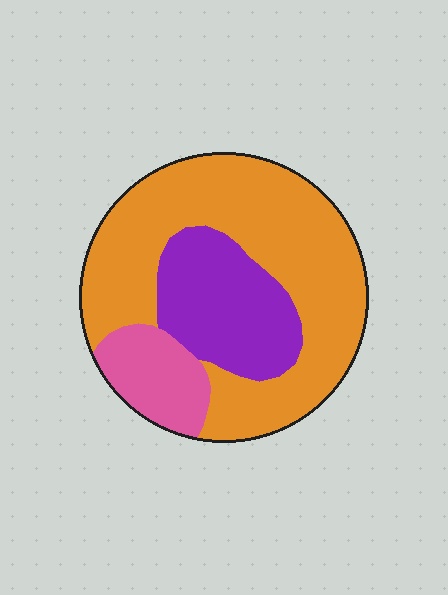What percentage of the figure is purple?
Purple covers about 25% of the figure.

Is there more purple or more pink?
Purple.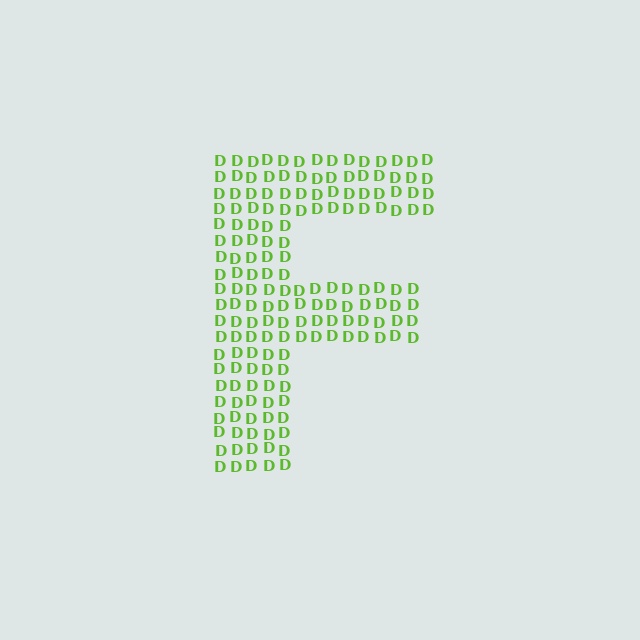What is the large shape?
The large shape is the letter F.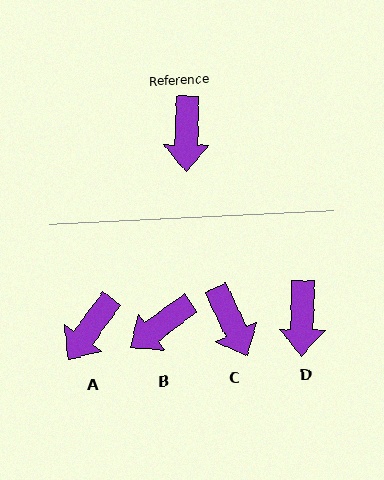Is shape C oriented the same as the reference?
No, it is off by about 26 degrees.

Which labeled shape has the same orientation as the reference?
D.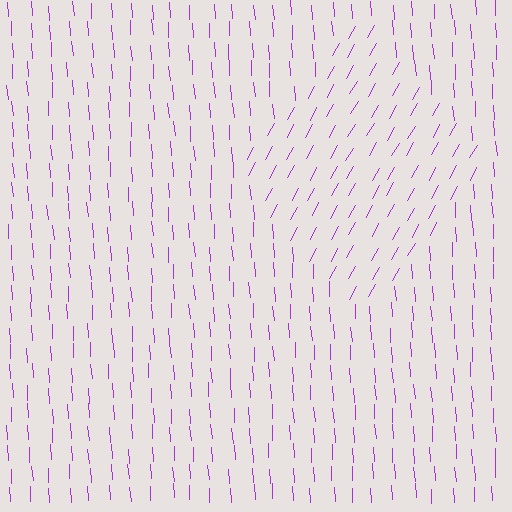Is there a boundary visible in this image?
Yes, there is a texture boundary formed by a change in line orientation.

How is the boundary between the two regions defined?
The boundary is defined purely by a change in line orientation (approximately 32 degrees difference). All lines are the same color and thickness.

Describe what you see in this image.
The image is filled with small purple line segments. A diamond region in the image has lines oriented differently from the surrounding lines, creating a visible texture boundary.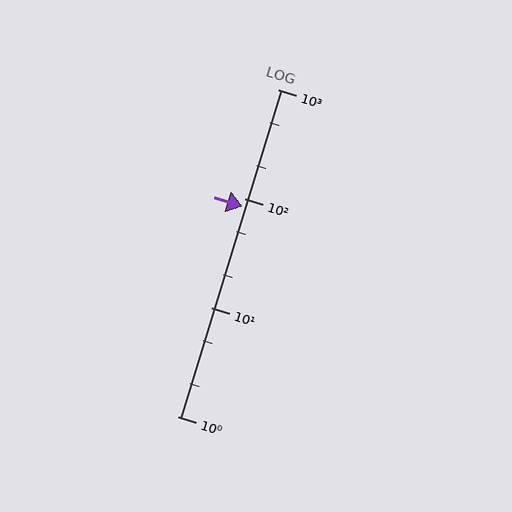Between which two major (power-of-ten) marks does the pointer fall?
The pointer is between 10 and 100.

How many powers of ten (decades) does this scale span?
The scale spans 3 decades, from 1 to 1000.